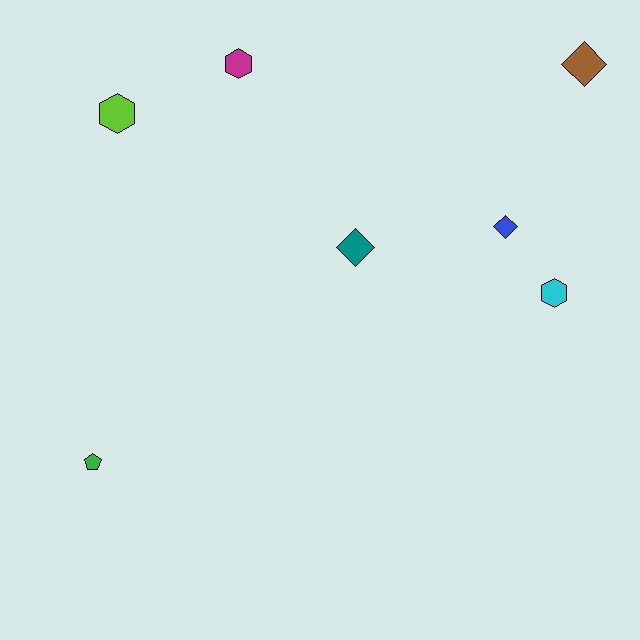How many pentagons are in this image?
There is 1 pentagon.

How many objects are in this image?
There are 7 objects.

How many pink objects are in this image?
There are no pink objects.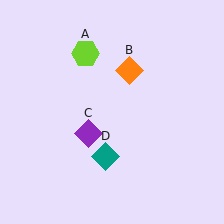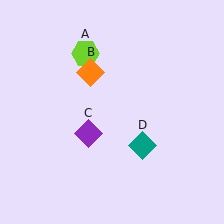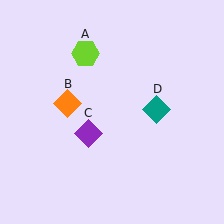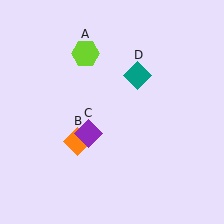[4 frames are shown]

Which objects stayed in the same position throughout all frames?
Lime hexagon (object A) and purple diamond (object C) remained stationary.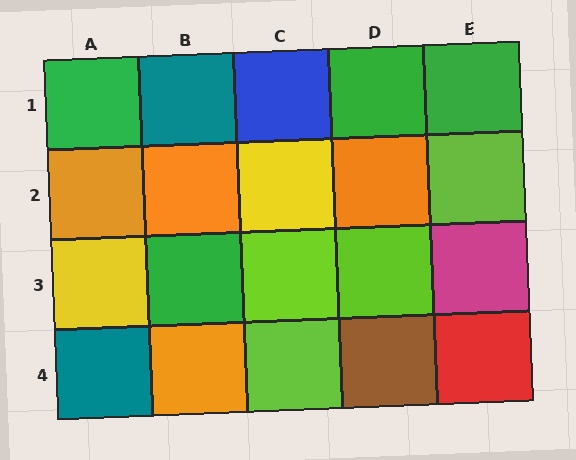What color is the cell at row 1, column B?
Teal.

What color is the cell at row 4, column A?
Teal.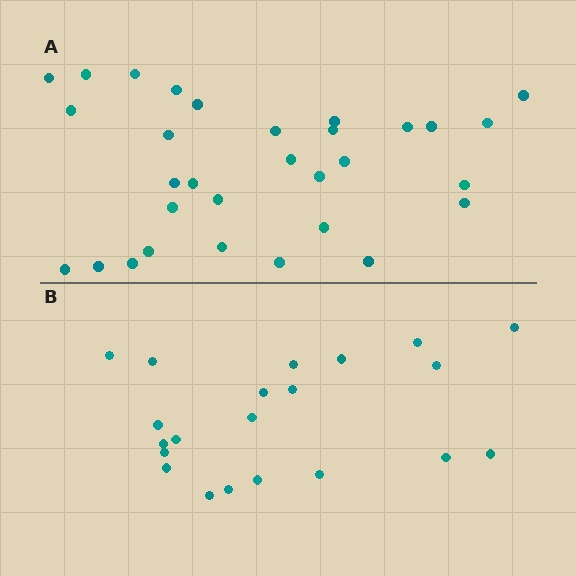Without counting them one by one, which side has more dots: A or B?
Region A (the top region) has more dots.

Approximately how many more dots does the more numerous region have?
Region A has roughly 10 or so more dots than region B.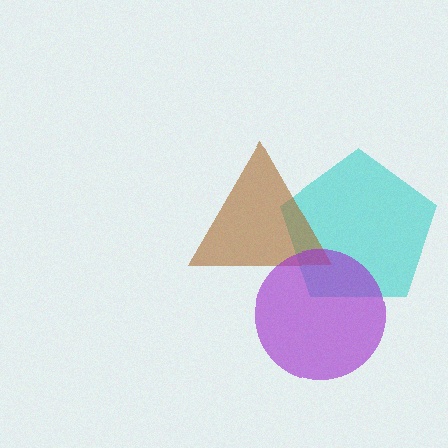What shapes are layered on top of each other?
The layered shapes are: a cyan pentagon, a brown triangle, a purple circle.